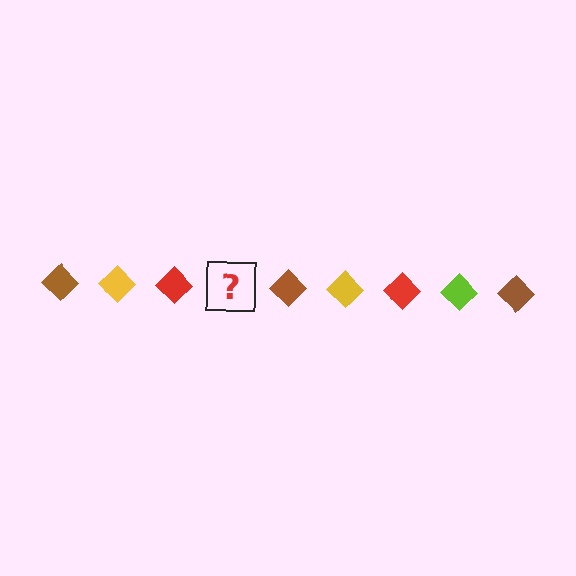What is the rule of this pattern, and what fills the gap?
The rule is that the pattern cycles through brown, yellow, red, lime diamonds. The gap should be filled with a lime diamond.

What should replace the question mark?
The question mark should be replaced with a lime diamond.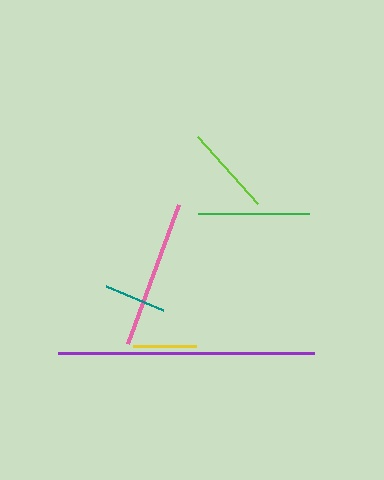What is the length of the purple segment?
The purple segment is approximately 257 pixels long.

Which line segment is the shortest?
The teal line is the shortest at approximately 62 pixels.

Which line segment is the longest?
The purple line is the longest at approximately 257 pixels.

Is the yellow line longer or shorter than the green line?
The green line is longer than the yellow line.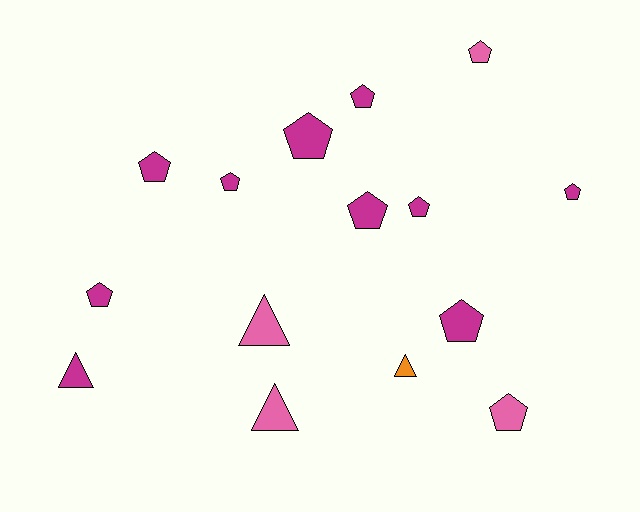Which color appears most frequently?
Magenta, with 10 objects.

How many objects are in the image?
There are 15 objects.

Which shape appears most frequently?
Pentagon, with 11 objects.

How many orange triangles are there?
There is 1 orange triangle.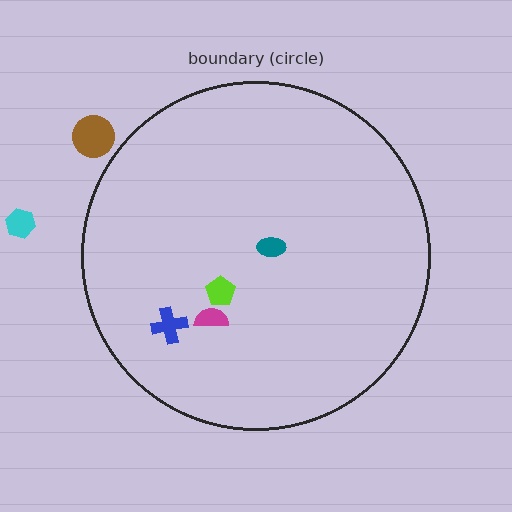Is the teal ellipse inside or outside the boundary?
Inside.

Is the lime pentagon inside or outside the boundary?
Inside.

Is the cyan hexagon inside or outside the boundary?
Outside.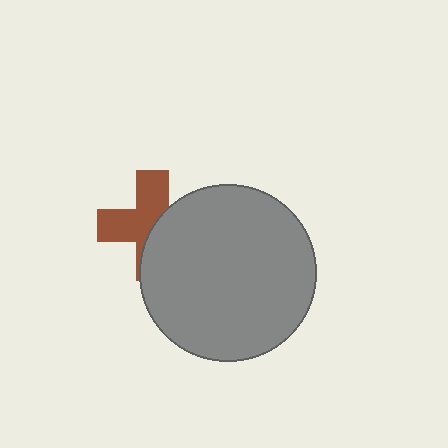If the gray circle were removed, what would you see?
You would see the complete brown cross.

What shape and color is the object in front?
The object in front is a gray circle.